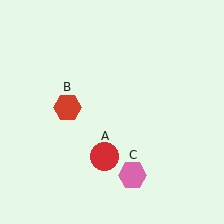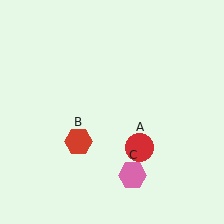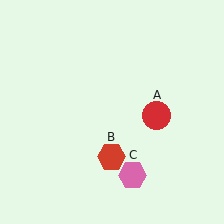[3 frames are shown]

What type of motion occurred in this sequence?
The red circle (object A), red hexagon (object B) rotated counterclockwise around the center of the scene.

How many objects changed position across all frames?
2 objects changed position: red circle (object A), red hexagon (object B).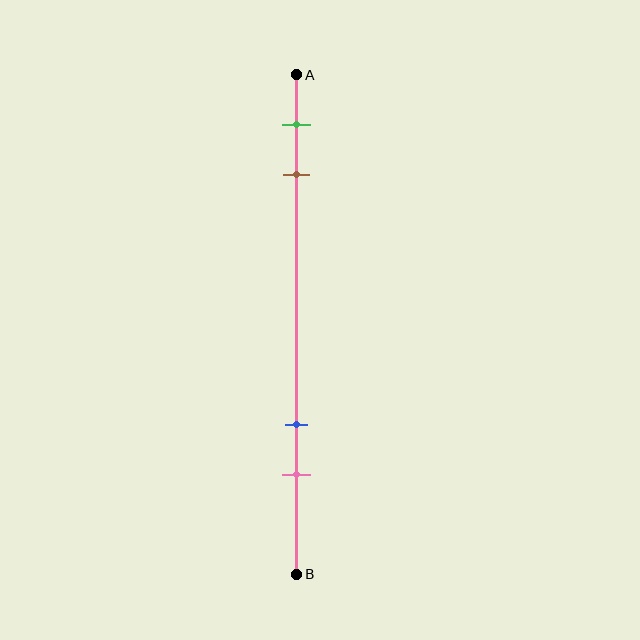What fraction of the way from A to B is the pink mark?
The pink mark is approximately 80% (0.8) of the way from A to B.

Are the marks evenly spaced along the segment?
No, the marks are not evenly spaced.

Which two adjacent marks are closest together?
The green and brown marks are the closest adjacent pair.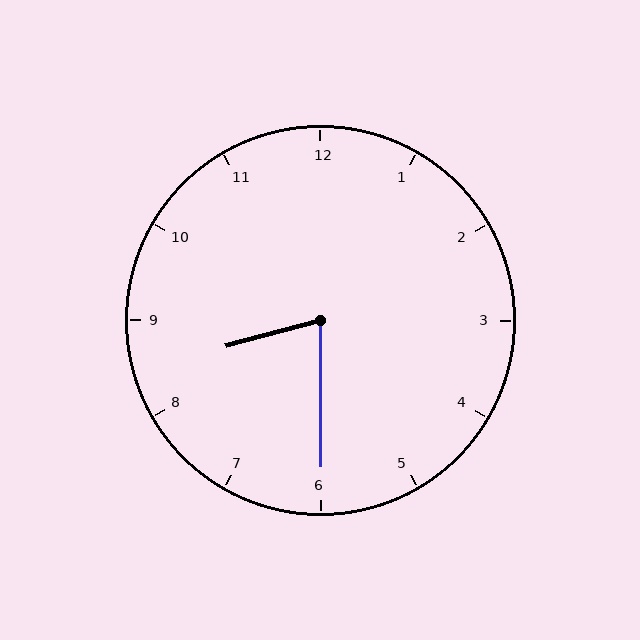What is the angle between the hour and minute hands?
Approximately 75 degrees.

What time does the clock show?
8:30.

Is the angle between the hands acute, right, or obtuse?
It is acute.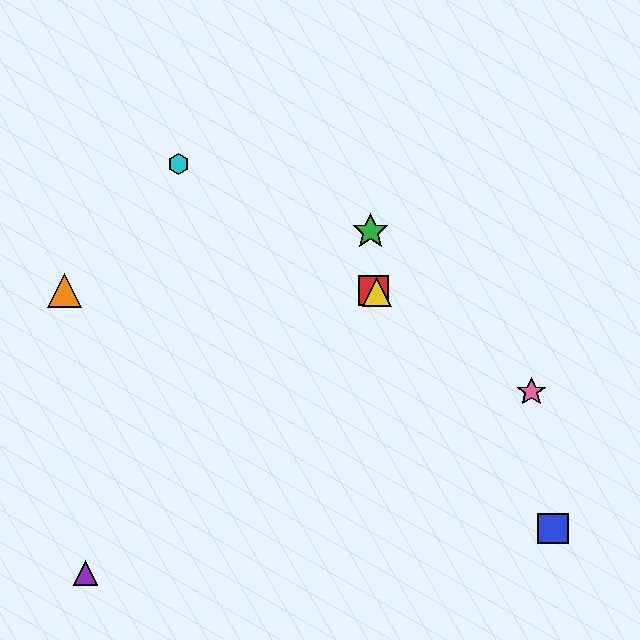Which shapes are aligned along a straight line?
The red square, the yellow triangle, the cyan hexagon, the pink star are aligned along a straight line.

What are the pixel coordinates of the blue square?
The blue square is at (553, 529).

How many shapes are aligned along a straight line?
4 shapes (the red square, the yellow triangle, the cyan hexagon, the pink star) are aligned along a straight line.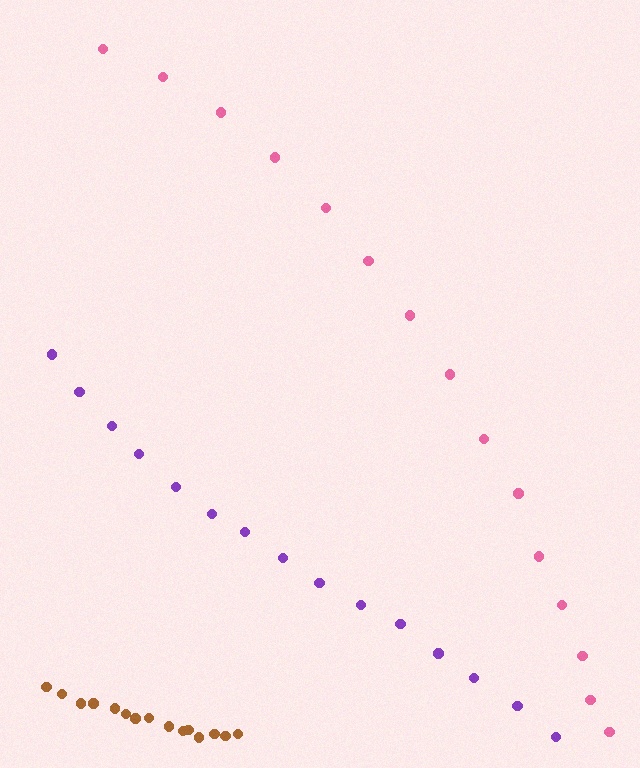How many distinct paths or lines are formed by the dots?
There are 3 distinct paths.